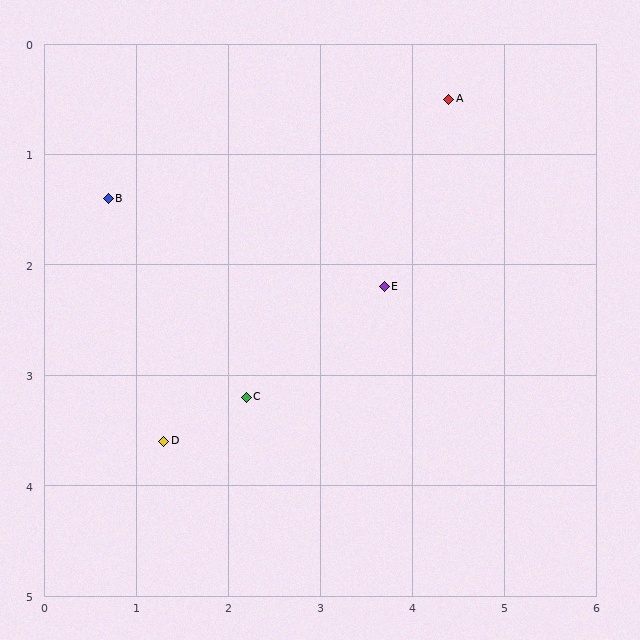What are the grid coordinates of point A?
Point A is at approximately (4.4, 0.5).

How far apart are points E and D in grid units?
Points E and D are about 2.8 grid units apart.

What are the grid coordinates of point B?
Point B is at approximately (0.7, 1.4).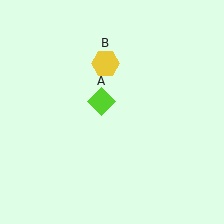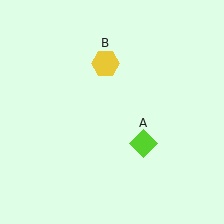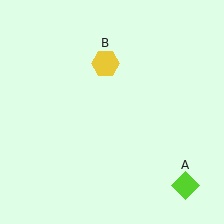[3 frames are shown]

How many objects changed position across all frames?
1 object changed position: lime diamond (object A).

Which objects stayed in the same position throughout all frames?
Yellow hexagon (object B) remained stationary.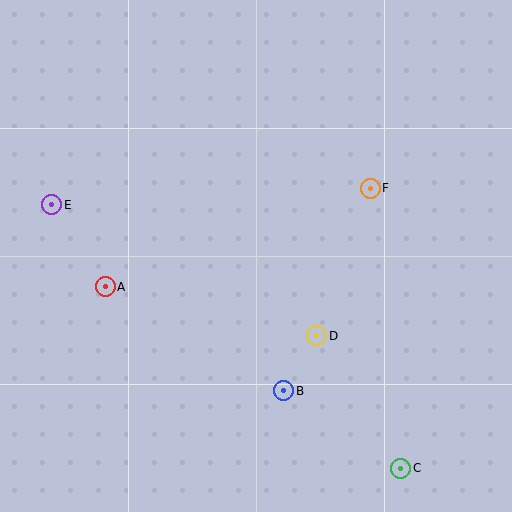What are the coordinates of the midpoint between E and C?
The midpoint between E and C is at (226, 337).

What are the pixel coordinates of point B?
Point B is at (284, 391).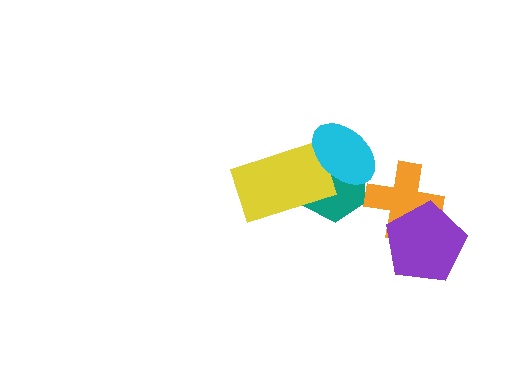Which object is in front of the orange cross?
The purple pentagon is in front of the orange cross.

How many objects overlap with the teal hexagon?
2 objects overlap with the teal hexagon.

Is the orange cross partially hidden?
Yes, it is partially covered by another shape.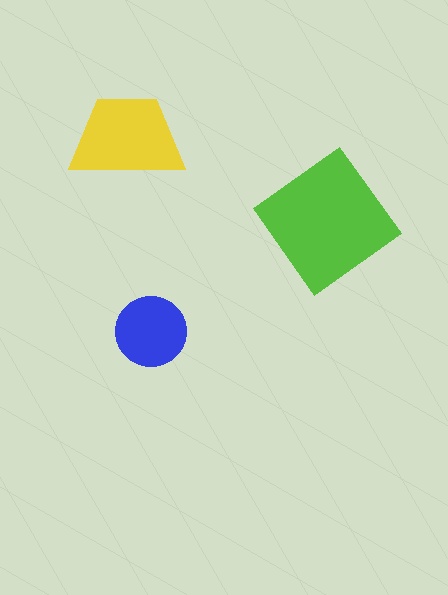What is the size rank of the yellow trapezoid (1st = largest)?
2nd.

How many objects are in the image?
There are 3 objects in the image.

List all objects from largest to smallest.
The lime diamond, the yellow trapezoid, the blue circle.